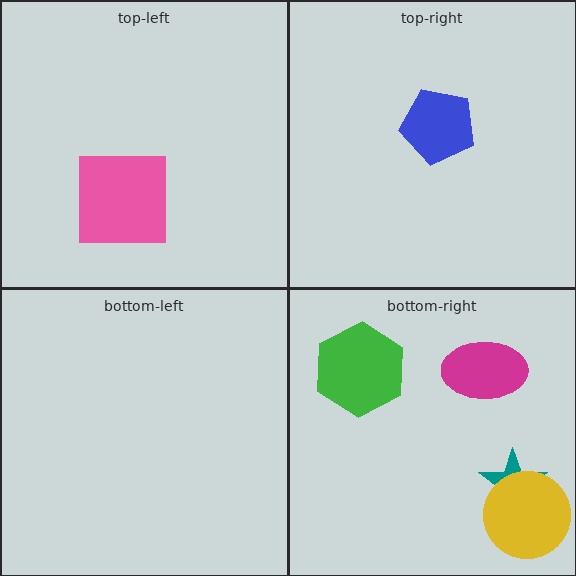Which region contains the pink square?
The top-left region.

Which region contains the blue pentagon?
The top-right region.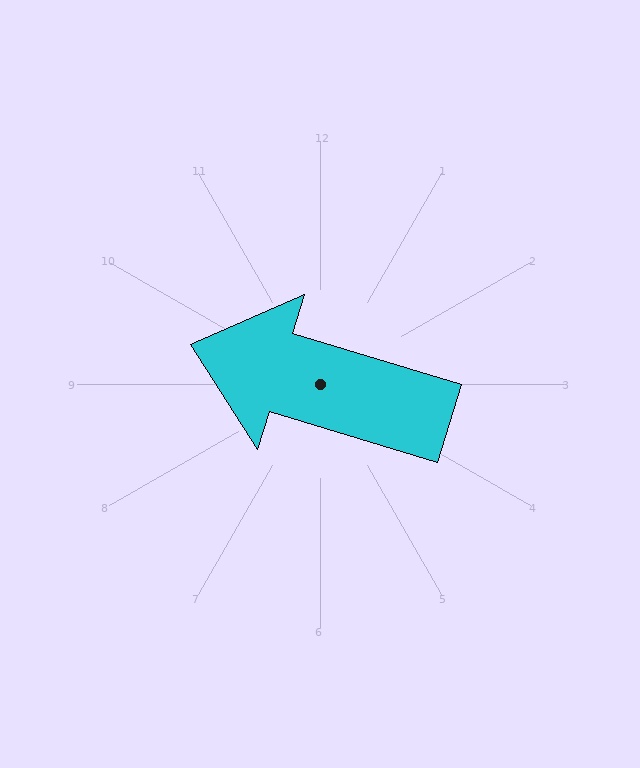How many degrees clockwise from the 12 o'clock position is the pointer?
Approximately 287 degrees.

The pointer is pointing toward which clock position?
Roughly 10 o'clock.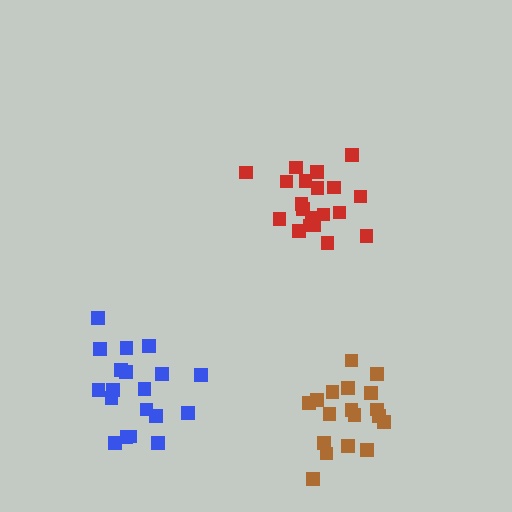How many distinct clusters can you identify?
There are 3 distinct clusters.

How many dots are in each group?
Group 1: 20 dots, Group 2: 18 dots, Group 3: 19 dots (57 total).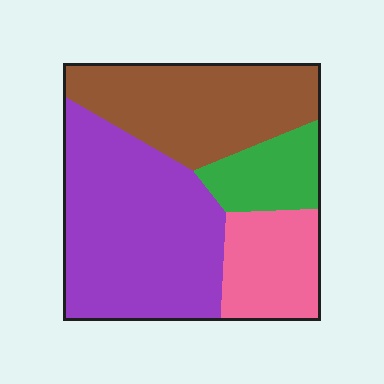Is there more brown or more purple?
Purple.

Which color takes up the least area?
Green, at roughly 10%.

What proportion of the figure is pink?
Pink takes up about one sixth (1/6) of the figure.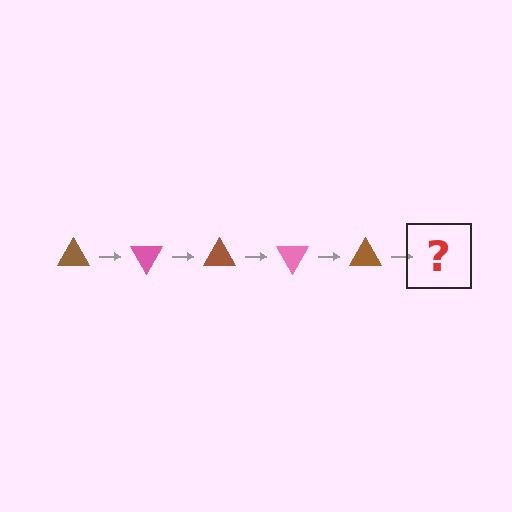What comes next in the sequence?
The next element should be a pink triangle, rotated 300 degrees from the start.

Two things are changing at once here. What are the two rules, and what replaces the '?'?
The two rules are that it rotates 60 degrees each step and the color cycles through brown and pink. The '?' should be a pink triangle, rotated 300 degrees from the start.